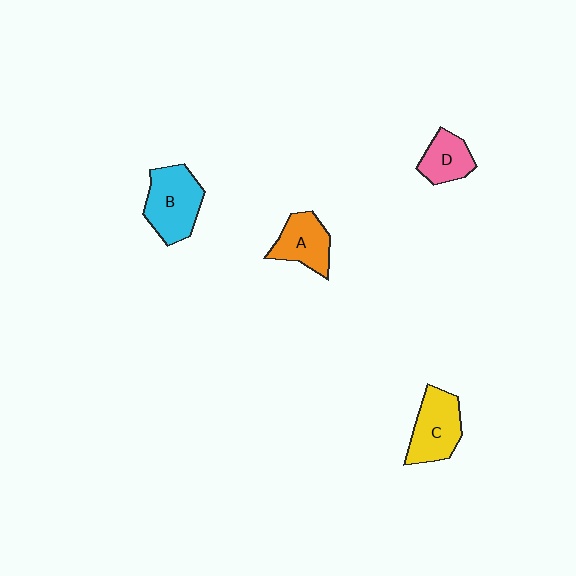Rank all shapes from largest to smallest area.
From largest to smallest: B (cyan), C (yellow), A (orange), D (pink).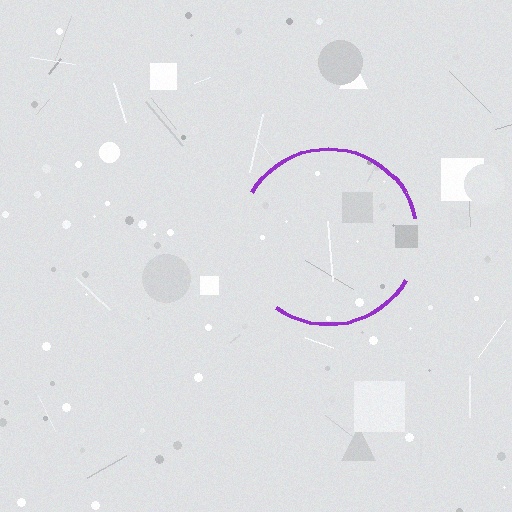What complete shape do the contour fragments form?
The contour fragments form a circle.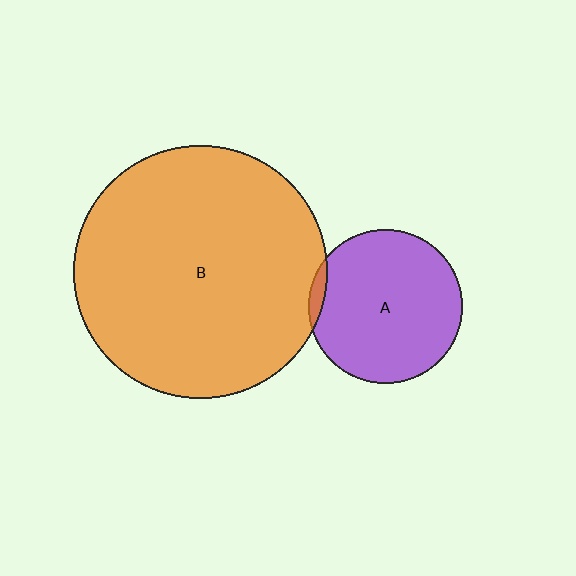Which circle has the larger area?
Circle B (orange).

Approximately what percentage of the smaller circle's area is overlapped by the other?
Approximately 5%.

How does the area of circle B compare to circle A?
Approximately 2.7 times.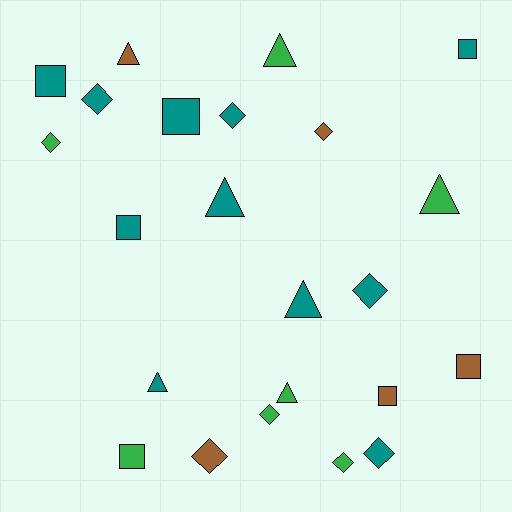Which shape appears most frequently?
Diamond, with 9 objects.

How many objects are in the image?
There are 23 objects.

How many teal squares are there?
There are 4 teal squares.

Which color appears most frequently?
Teal, with 11 objects.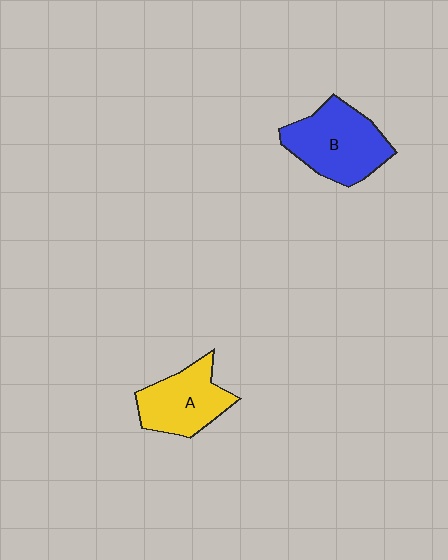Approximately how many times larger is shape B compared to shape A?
Approximately 1.2 times.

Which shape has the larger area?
Shape B (blue).